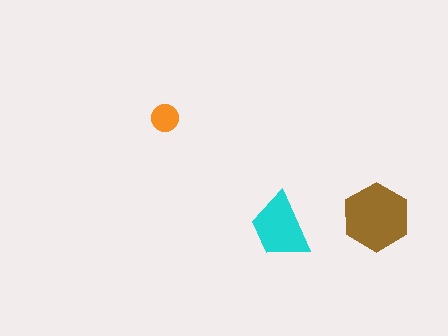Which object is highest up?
The orange circle is topmost.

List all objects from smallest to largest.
The orange circle, the cyan trapezoid, the brown hexagon.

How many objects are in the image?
There are 3 objects in the image.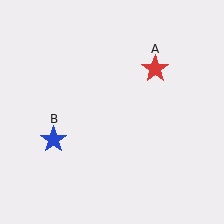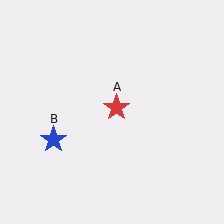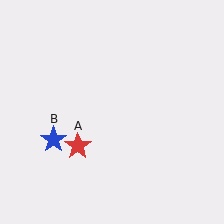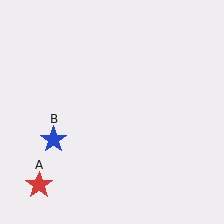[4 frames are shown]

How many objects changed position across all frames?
1 object changed position: red star (object A).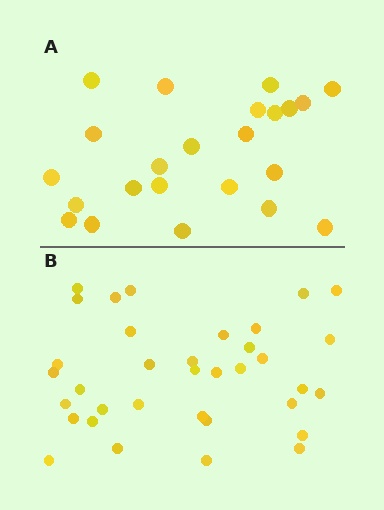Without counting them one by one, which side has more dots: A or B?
Region B (the bottom region) has more dots.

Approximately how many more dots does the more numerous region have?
Region B has roughly 12 or so more dots than region A.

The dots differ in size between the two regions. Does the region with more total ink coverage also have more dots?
No. Region A has more total ink coverage because its dots are larger, but region B actually contains more individual dots. Total area can be misleading — the number of items is what matters here.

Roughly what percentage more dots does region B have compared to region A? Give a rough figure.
About 50% more.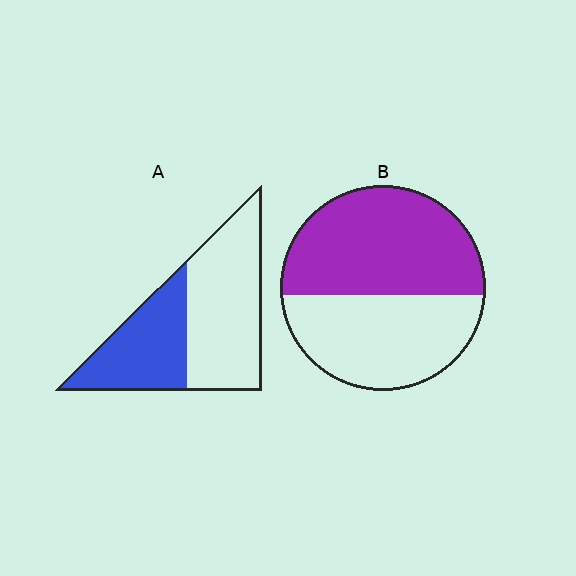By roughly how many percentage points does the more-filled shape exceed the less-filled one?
By roughly 15 percentage points (B over A).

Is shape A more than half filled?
No.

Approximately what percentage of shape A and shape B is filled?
A is approximately 40% and B is approximately 55%.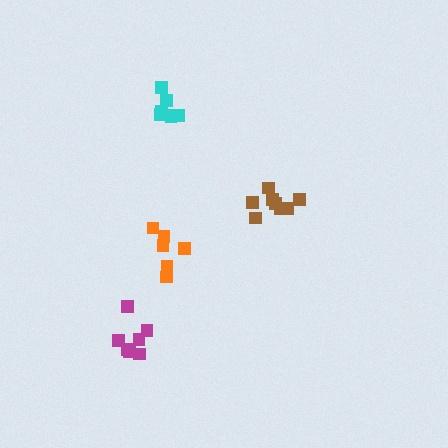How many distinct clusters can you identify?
There are 4 distinct clusters.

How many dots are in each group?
Group 1: 6 dots, Group 2: 8 dots, Group 3: 7 dots, Group 4: 7 dots (28 total).